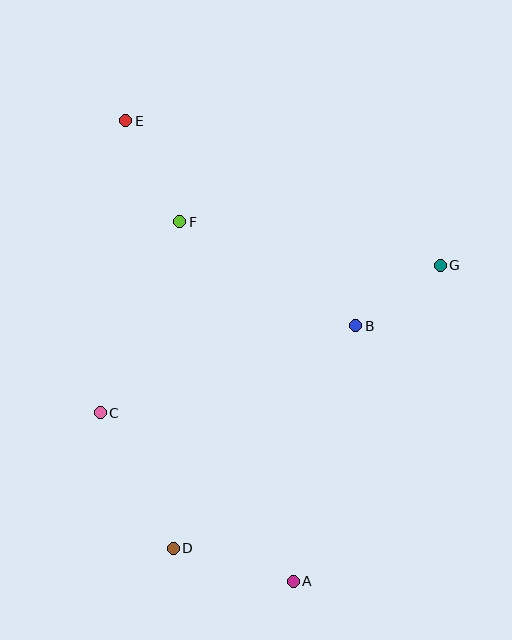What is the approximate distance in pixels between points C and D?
The distance between C and D is approximately 154 pixels.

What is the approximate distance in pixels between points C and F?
The distance between C and F is approximately 207 pixels.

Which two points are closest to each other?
Points B and G are closest to each other.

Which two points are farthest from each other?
Points A and E are farthest from each other.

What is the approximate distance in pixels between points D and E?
The distance between D and E is approximately 430 pixels.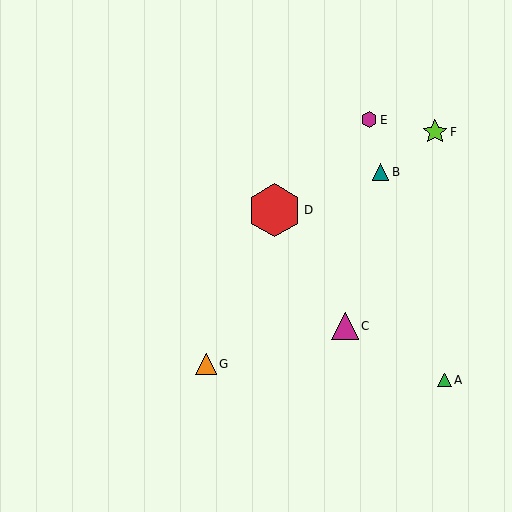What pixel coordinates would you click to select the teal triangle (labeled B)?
Click at (381, 172) to select the teal triangle B.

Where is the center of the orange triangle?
The center of the orange triangle is at (206, 364).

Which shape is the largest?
The red hexagon (labeled D) is the largest.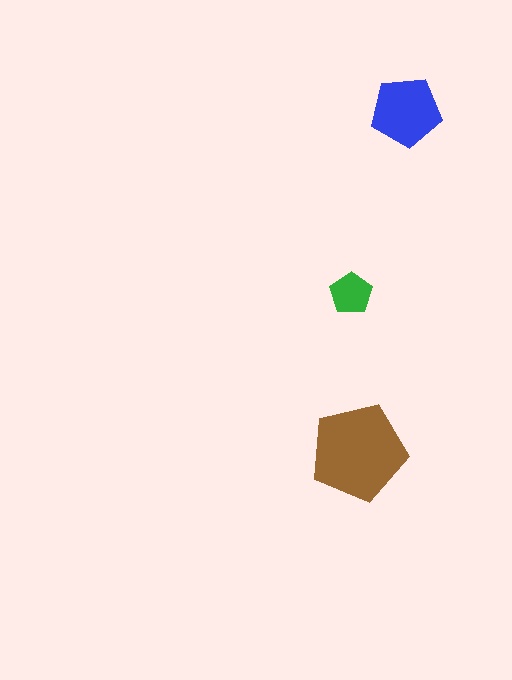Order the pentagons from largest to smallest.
the brown one, the blue one, the green one.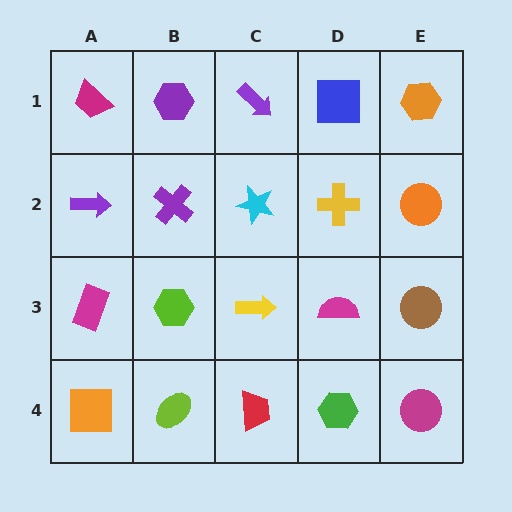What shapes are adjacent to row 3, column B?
A purple cross (row 2, column B), a lime ellipse (row 4, column B), a magenta rectangle (row 3, column A), a yellow arrow (row 3, column C).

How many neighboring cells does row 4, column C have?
3.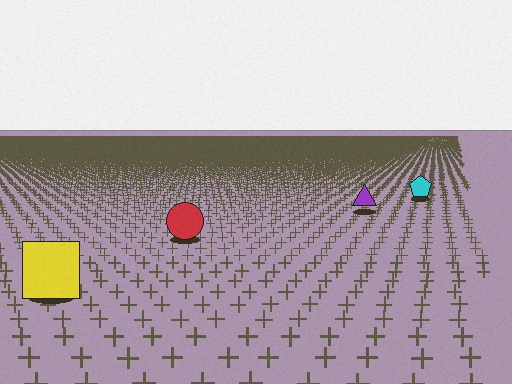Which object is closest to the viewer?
The yellow square is closest. The texture marks near it are larger and more spread out.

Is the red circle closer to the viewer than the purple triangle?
Yes. The red circle is closer — you can tell from the texture gradient: the ground texture is coarser near it.